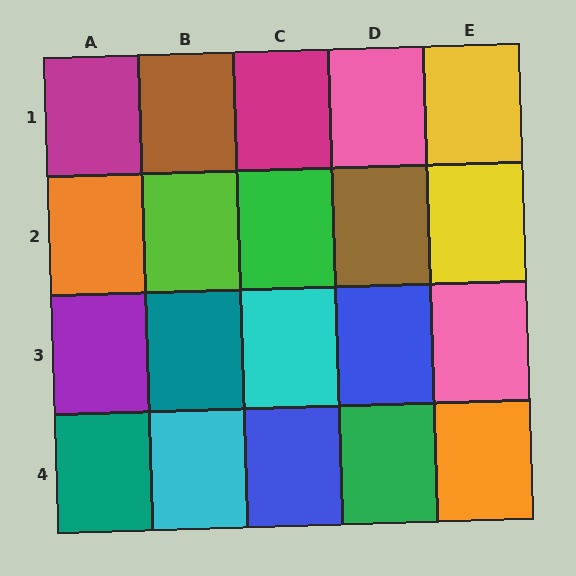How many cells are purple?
1 cell is purple.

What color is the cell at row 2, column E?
Yellow.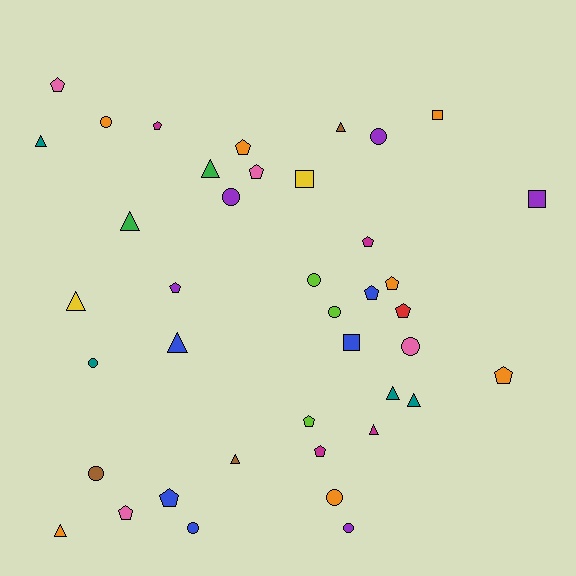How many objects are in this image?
There are 40 objects.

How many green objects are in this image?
There are 2 green objects.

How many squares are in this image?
There are 4 squares.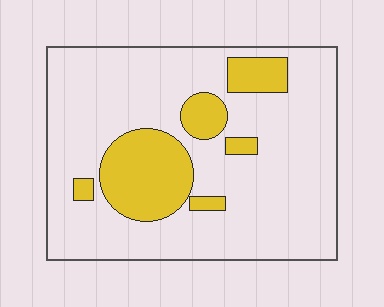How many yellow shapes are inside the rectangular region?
6.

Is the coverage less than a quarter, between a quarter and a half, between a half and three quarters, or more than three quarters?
Less than a quarter.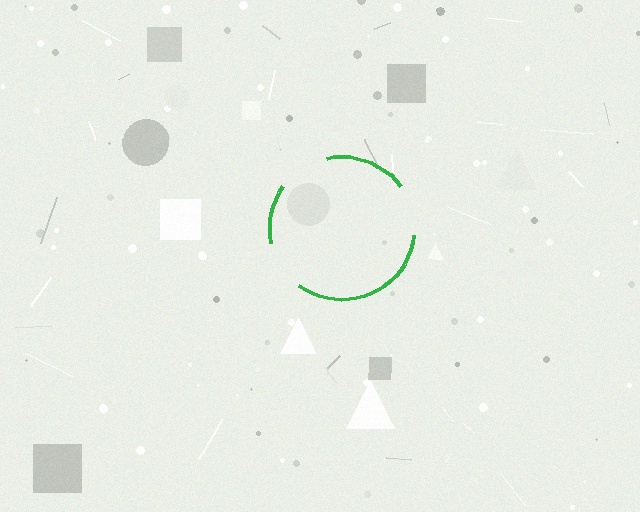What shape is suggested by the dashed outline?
The dashed outline suggests a circle.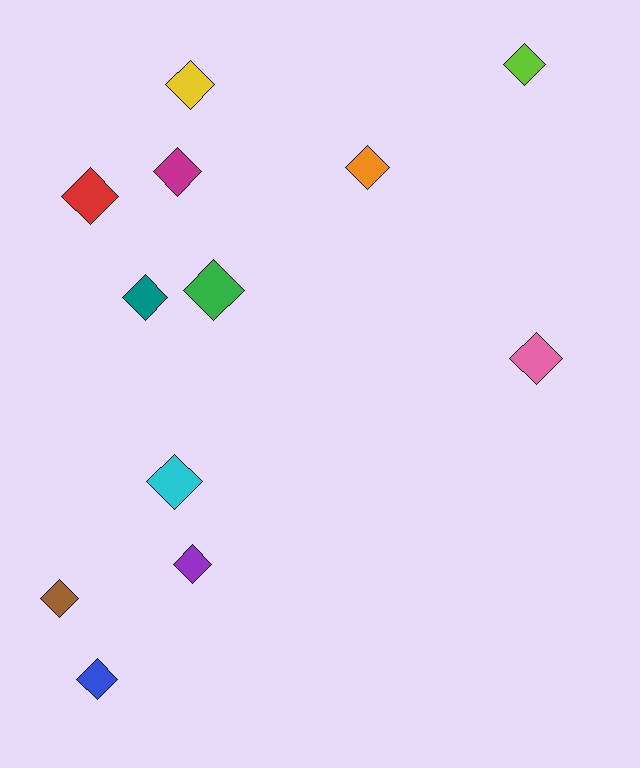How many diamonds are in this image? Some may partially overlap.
There are 12 diamonds.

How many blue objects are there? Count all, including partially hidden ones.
There is 1 blue object.